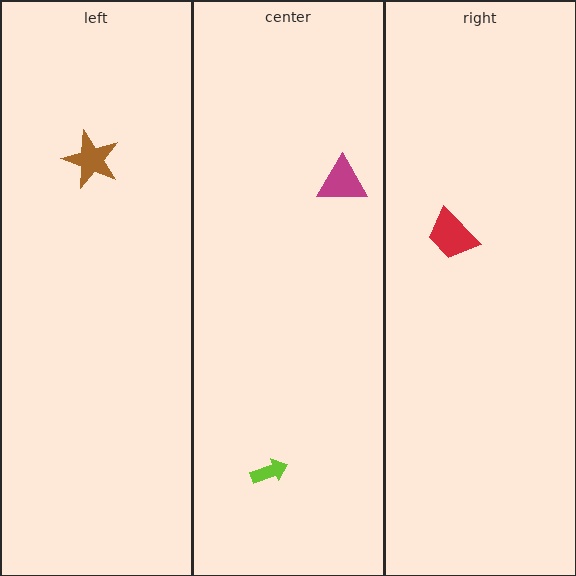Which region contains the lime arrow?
The center region.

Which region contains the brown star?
The left region.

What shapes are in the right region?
The red trapezoid.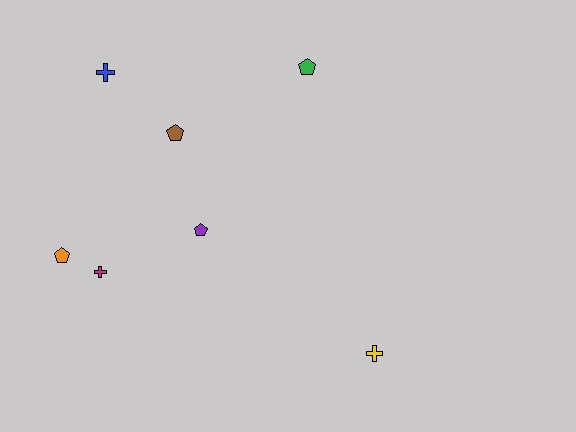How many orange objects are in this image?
There is 1 orange object.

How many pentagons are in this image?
There are 4 pentagons.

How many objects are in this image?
There are 7 objects.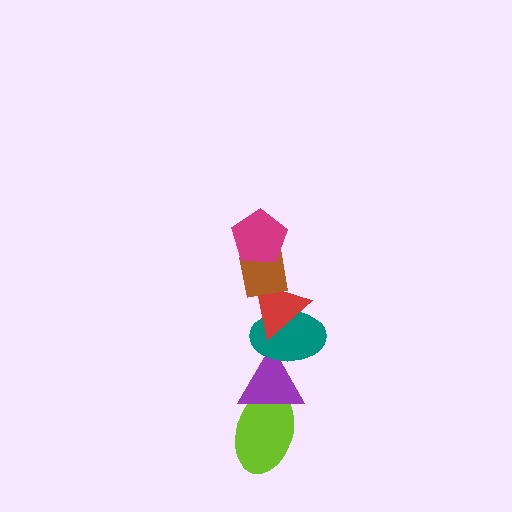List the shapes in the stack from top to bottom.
From top to bottom: the magenta pentagon, the brown square, the red triangle, the teal ellipse, the purple triangle, the lime ellipse.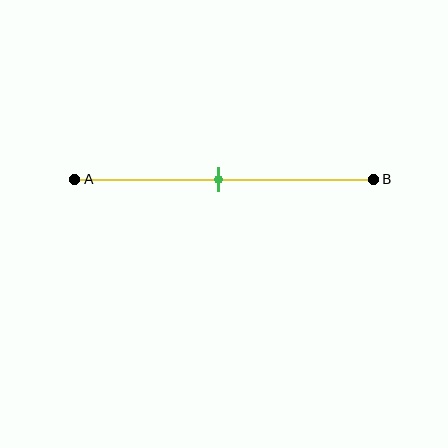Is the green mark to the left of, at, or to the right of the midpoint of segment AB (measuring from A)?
The green mark is approximately at the midpoint of segment AB.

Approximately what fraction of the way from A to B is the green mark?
The green mark is approximately 50% of the way from A to B.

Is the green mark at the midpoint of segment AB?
Yes, the mark is approximately at the midpoint.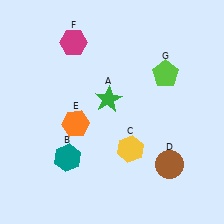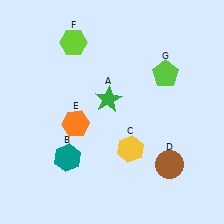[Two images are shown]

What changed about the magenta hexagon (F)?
In Image 1, F is magenta. In Image 2, it changed to lime.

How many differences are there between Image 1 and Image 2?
There is 1 difference between the two images.